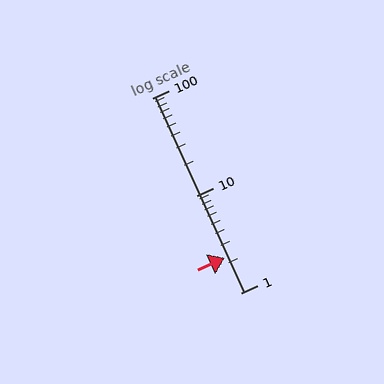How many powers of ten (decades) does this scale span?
The scale spans 2 decades, from 1 to 100.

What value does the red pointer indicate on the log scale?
The pointer indicates approximately 2.3.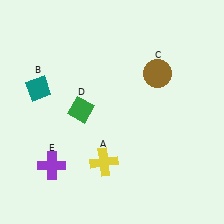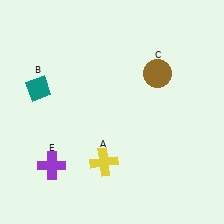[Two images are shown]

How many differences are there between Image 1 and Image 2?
There is 1 difference between the two images.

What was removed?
The green diamond (D) was removed in Image 2.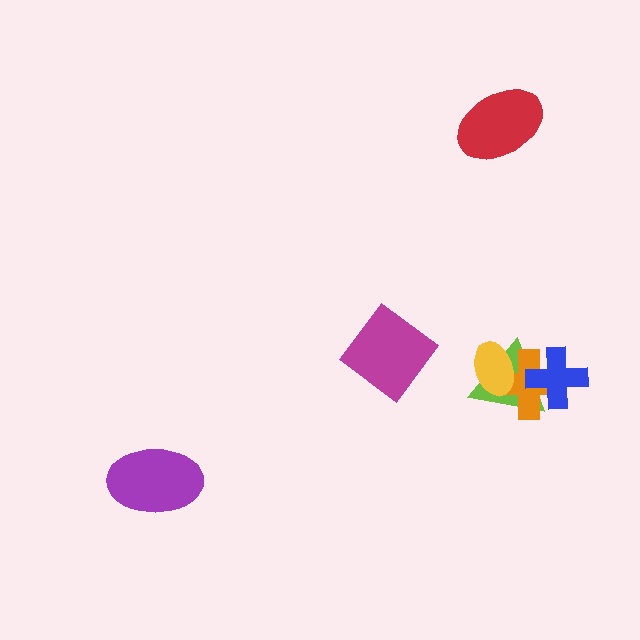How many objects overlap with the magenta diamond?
0 objects overlap with the magenta diamond.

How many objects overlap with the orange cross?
3 objects overlap with the orange cross.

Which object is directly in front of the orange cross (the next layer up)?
The yellow ellipse is directly in front of the orange cross.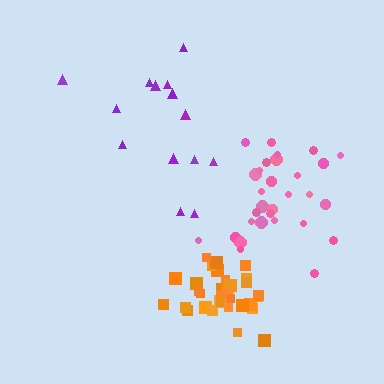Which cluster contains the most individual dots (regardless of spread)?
Orange (33).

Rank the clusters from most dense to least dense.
orange, pink, purple.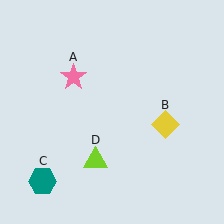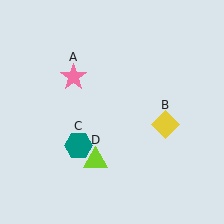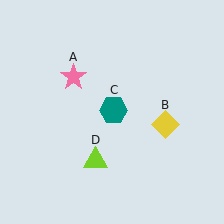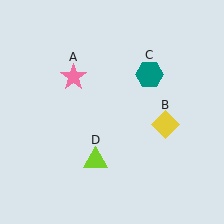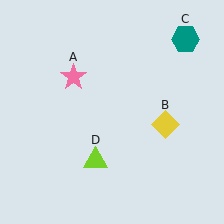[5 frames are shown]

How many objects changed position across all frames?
1 object changed position: teal hexagon (object C).